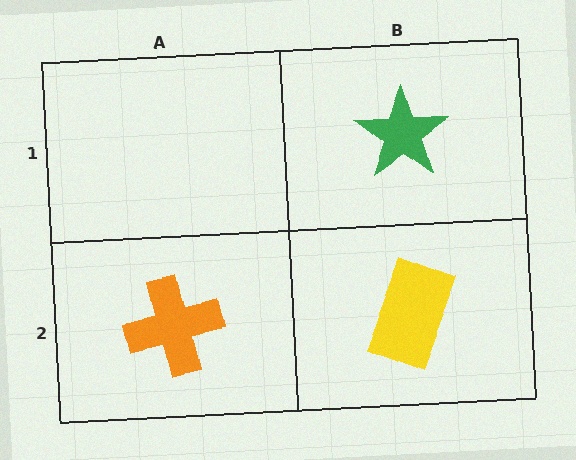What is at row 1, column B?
A green star.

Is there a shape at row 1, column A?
No, that cell is empty.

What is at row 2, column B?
A yellow rectangle.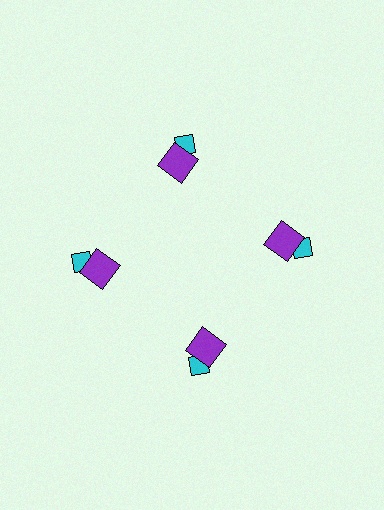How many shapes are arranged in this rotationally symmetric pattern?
There are 8 shapes, arranged in 4 groups of 2.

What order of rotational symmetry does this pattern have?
This pattern has 4-fold rotational symmetry.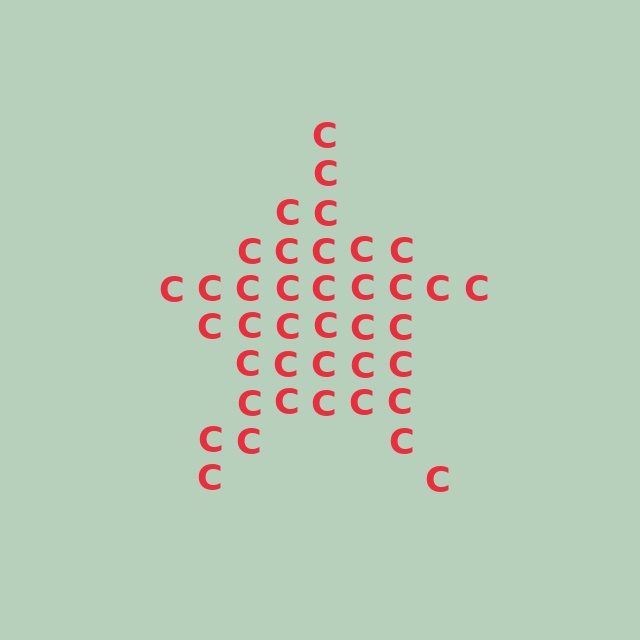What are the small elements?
The small elements are letter C's.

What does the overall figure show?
The overall figure shows a star.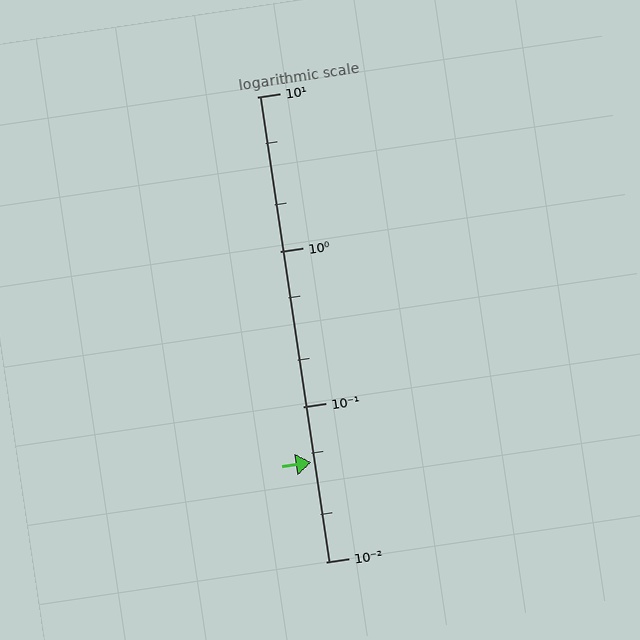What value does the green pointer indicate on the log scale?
The pointer indicates approximately 0.044.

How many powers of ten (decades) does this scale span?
The scale spans 3 decades, from 0.01 to 10.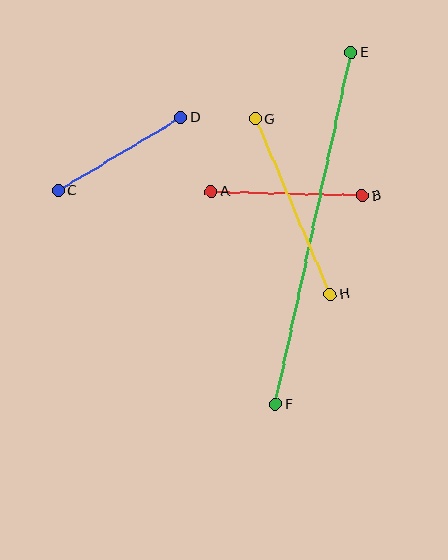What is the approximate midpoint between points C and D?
The midpoint is at approximately (120, 154) pixels.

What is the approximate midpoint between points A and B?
The midpoint is at approximately (287, 194) pixels.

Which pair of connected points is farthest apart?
Points E and F are farthest apart.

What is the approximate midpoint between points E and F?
The midpoint is at approximately (313, 228) pixels.